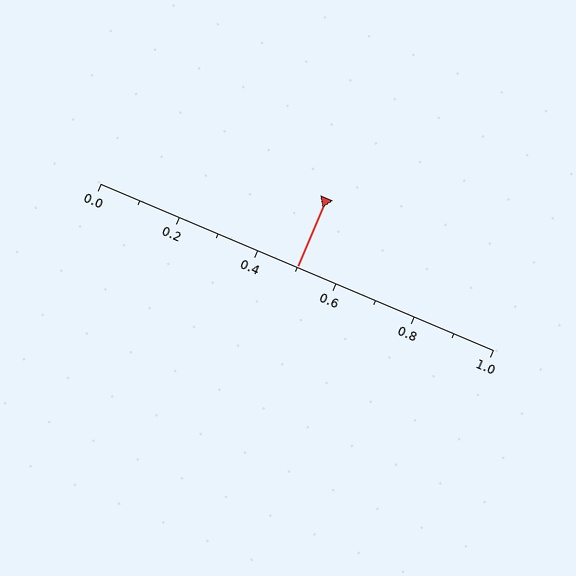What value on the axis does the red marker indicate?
The marker indicates approximately 0.5.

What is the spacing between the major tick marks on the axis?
The major ticks are spaced 0.2 apart.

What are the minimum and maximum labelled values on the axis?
The axis runs from 0.0 to 1.0.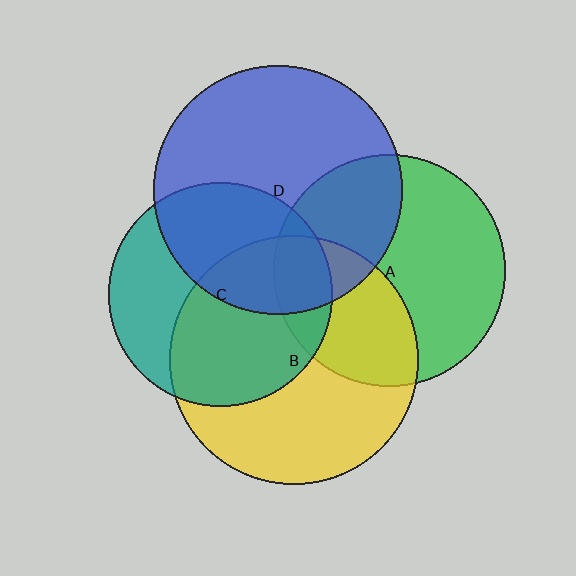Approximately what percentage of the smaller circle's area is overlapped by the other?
Approximately 45%.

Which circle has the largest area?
Circle D (blue).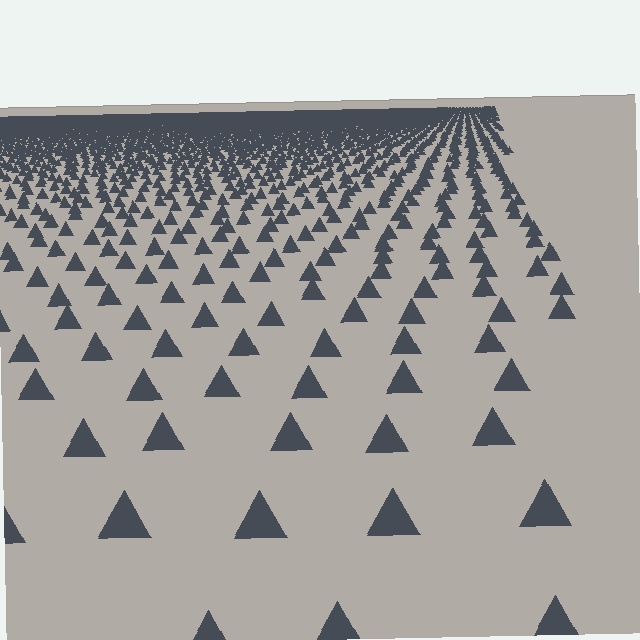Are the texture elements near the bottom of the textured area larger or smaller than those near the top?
Larger. Near the bottom, elements are closer to the viewer and appear at a bigger on-screen size.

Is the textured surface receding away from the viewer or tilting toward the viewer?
The surface is receding away from the viewer. Texture elements get smaller and denser toward the top.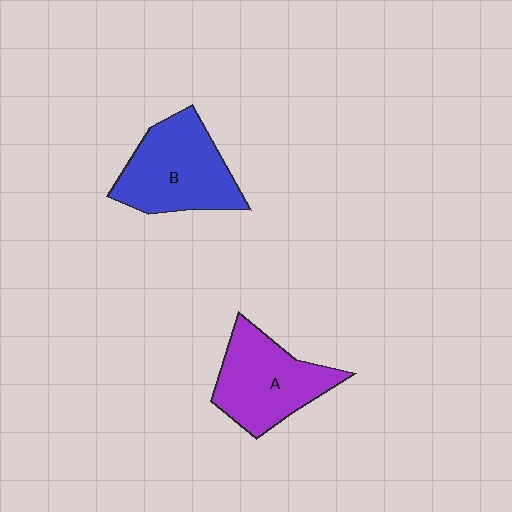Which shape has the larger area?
Shape B (blue).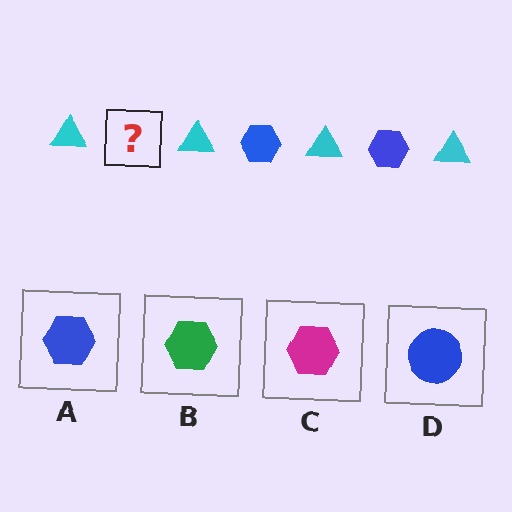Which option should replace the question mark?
Option A.